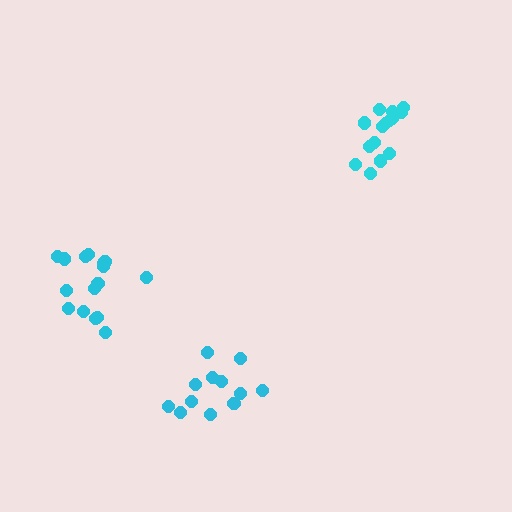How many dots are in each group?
Group 1: 15 dots, Group 2: 12 dots, Group 3: 16 dots (43 total).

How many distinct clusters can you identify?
There are 3 distinct clusters.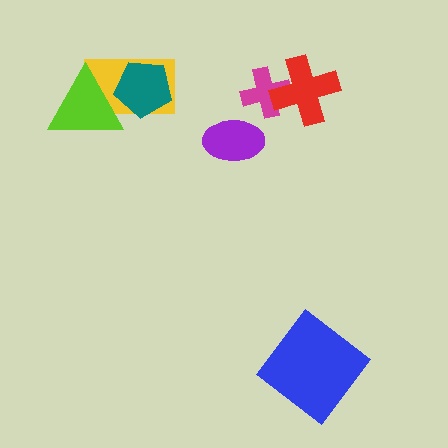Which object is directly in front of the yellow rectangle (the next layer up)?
The teal pentagon is directly in front of the yellow rectangle.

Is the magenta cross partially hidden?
Yes, it is partially covered by another shape.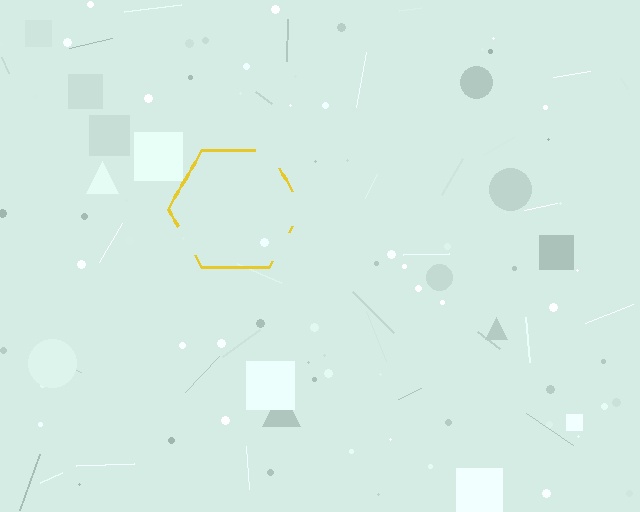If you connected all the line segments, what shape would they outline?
They would outline a hexagon.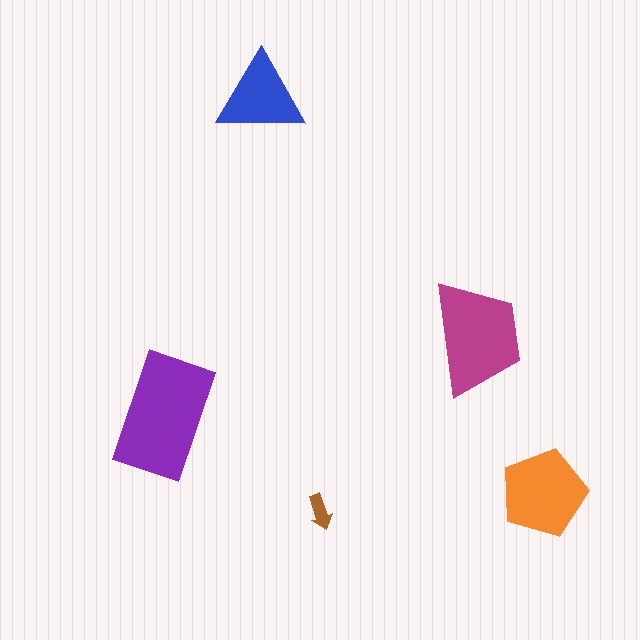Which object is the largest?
The purple rectangle.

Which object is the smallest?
The brown arrow.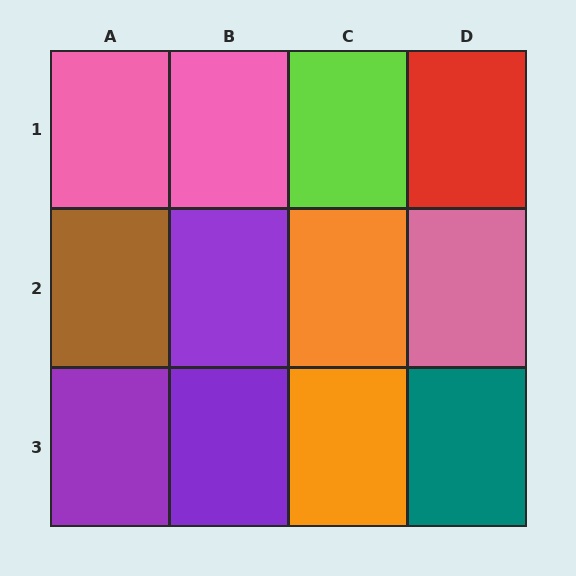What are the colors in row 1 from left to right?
Pink, pink, lime, red.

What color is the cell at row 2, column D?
Pink.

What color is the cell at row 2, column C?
Orange.